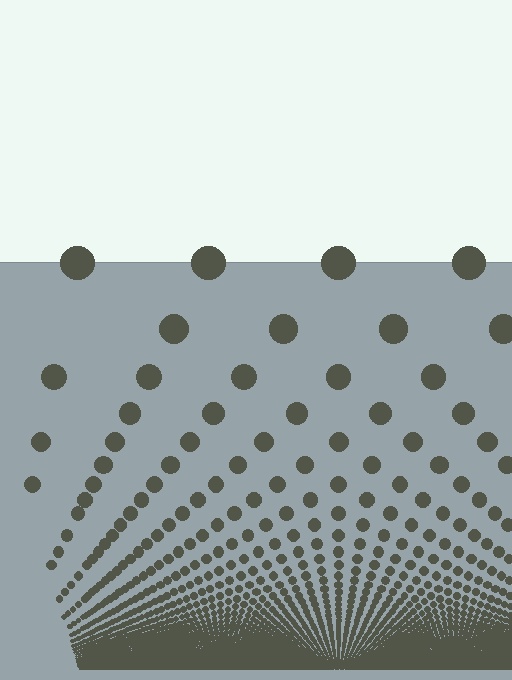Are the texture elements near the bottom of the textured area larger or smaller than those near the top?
Smaller. The gradient is inverted — elements near the bottom are smaller and denser.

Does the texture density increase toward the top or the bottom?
Density increases toward the bottom.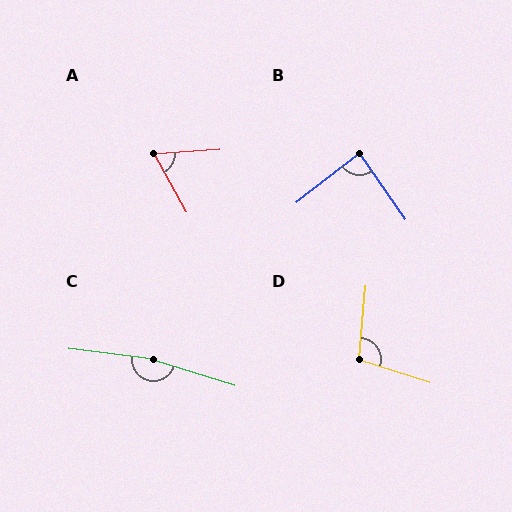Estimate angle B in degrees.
Approximately 87 degrees.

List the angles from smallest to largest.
A (64°), B (87°), D (103°), C (170°).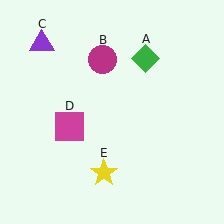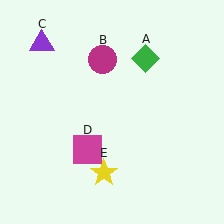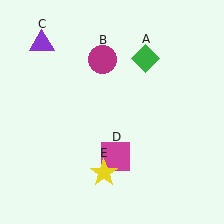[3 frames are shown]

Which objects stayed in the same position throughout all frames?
Green diamond (object A) and magenta circle (object B) and purple triangle (object C) and yellow star (object E) remained stationary.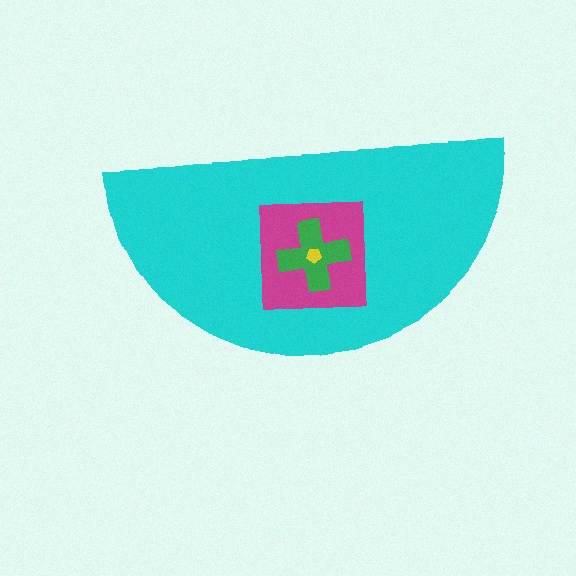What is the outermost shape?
The cyan semicircle.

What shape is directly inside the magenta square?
The green cross.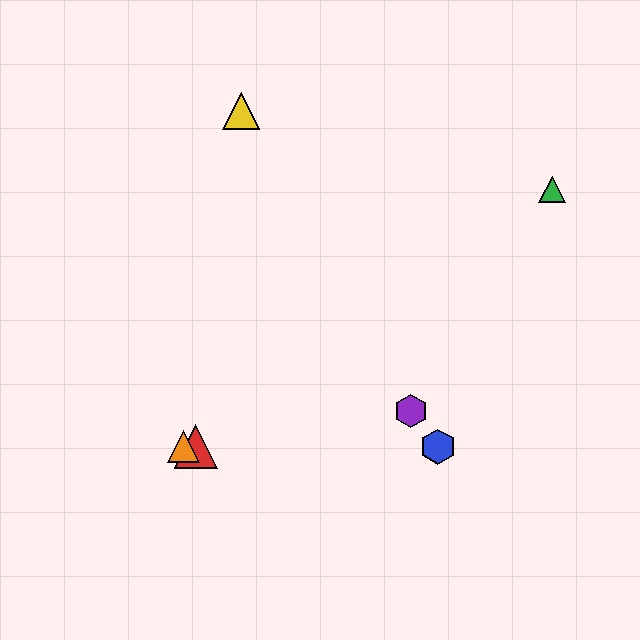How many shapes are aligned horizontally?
3 shapes (the red triangle, the blue hexagon, the orange triangle) are aligned horizontally.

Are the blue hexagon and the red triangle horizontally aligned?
Yes, both are at y≈447.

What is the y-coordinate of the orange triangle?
The orange triangle is at y≈447.